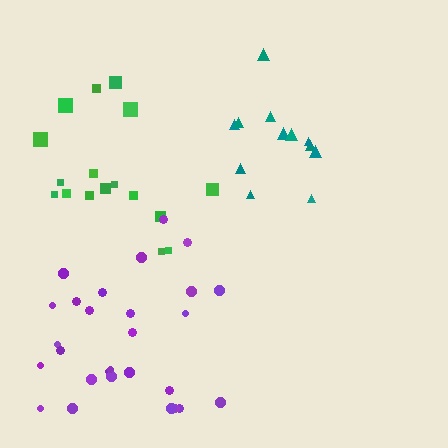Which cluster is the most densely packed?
Green.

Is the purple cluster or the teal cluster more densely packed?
Purple.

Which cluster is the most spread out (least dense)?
Teal.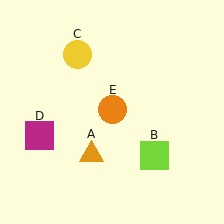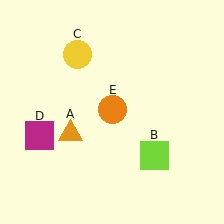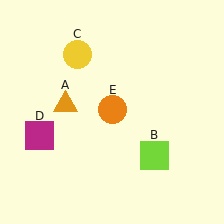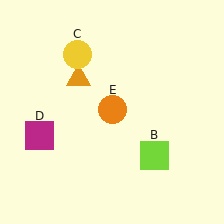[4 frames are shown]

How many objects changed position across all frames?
1 object changed position: orange triangle (object A).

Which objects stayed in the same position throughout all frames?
Lime square (object B) and yellow circle (object C) and magenta square (object D) and orange circle (object E) remained stationary.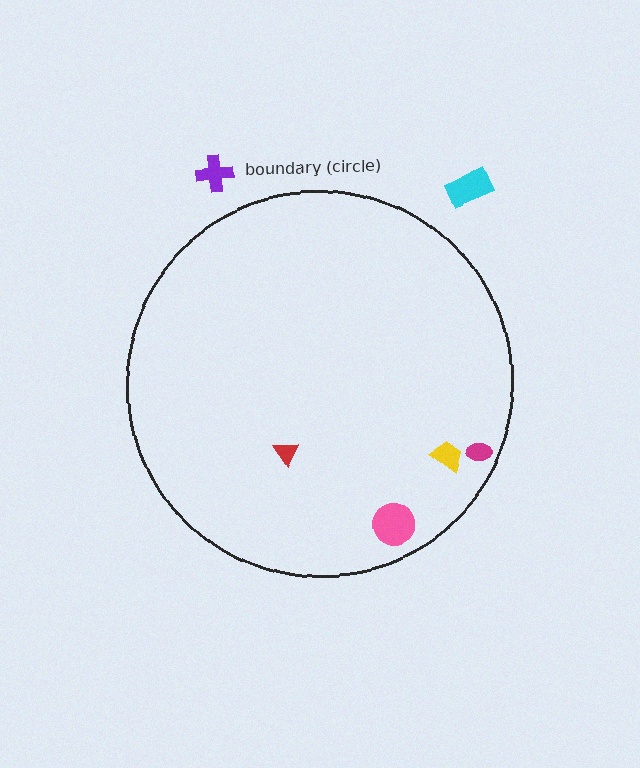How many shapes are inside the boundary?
4 inside, 2 outside.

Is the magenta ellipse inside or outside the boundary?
Inside.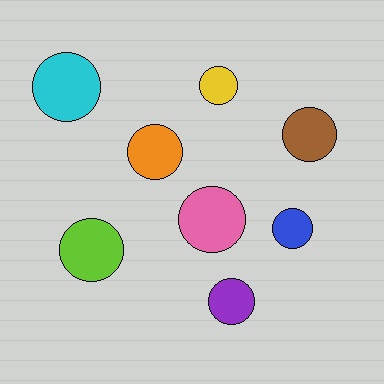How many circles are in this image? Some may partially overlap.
There are 8 circles.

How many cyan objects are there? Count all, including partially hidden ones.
There is 1 cyan object.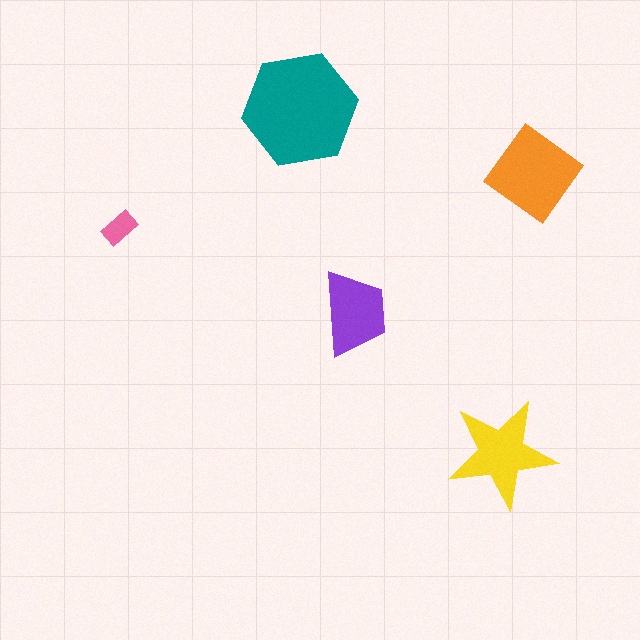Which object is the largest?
The teal hexagon.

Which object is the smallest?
The pink rectangle.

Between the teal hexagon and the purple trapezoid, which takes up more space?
The teal hexagon.